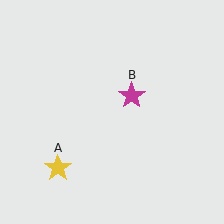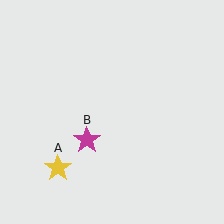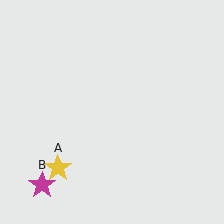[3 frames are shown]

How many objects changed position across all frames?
1 object changed position: magenta star (object B).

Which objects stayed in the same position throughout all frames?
Yellow star (object A) remained stationary.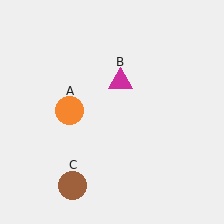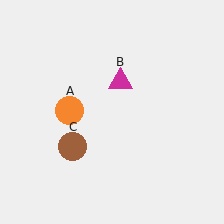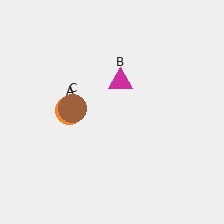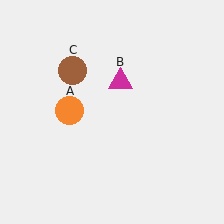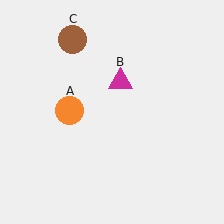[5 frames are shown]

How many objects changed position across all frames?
1 object changed position: brown circle (object C).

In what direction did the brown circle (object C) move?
The brown circle (object C) moved up.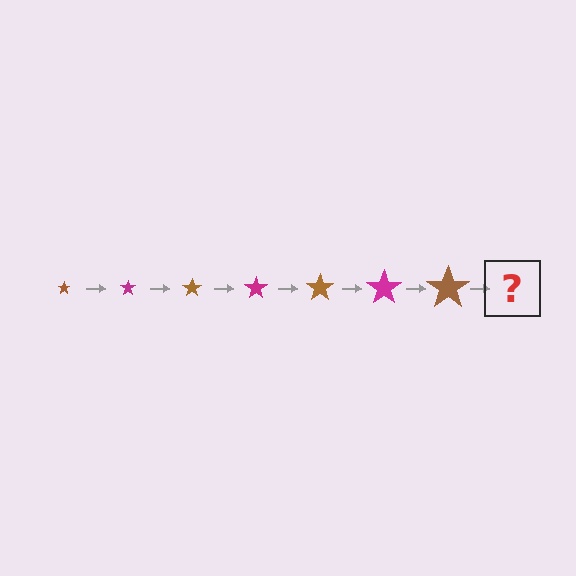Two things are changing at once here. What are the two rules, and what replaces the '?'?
The two rules are that the star grows larger each step and the color cycles through brown and magenta. The '?' should be a magenta star, larger than the previous one.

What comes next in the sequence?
The next element should be a magenta star, larger than the previous one.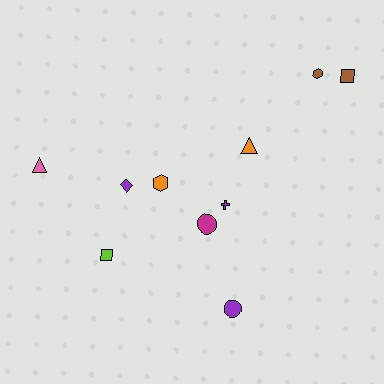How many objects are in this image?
There are 10 objects.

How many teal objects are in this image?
There are no teal objects.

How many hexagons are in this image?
There are 2 hexagons.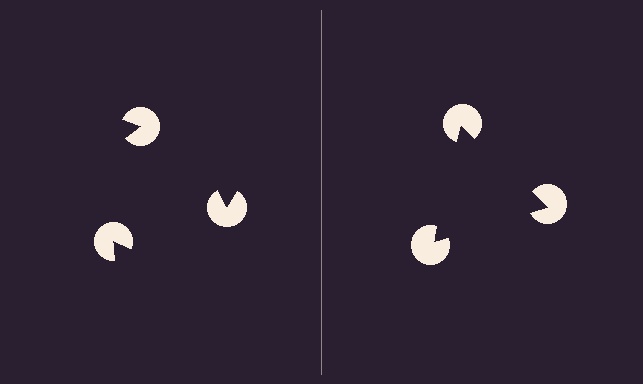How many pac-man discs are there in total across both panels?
6 — 3 on each side.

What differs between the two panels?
The pac-man discs are positioned identically on both sides; only the wedge orientations differ. On the right they align to a triangle; on the left they are misaligned.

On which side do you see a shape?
An illusory triangle appears on the right side. On the left side the wedge cuts are rotated, so no coherent shape forms.